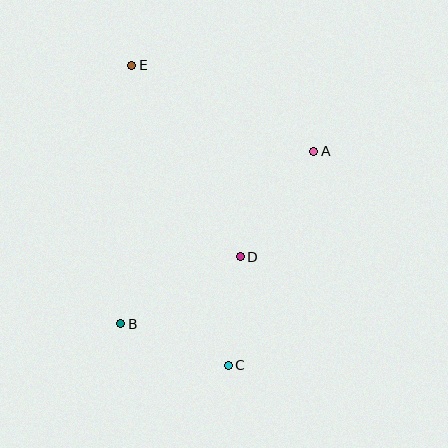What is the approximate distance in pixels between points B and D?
The distance between B and D is approximately 137 pixels.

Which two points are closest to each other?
Points C and D are closest to each other.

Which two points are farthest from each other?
Points C and E are farthest from each other.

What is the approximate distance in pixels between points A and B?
The distance between A and B is approximately 259 pixels.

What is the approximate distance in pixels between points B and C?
The distance between B and C is approximately 115 pixels.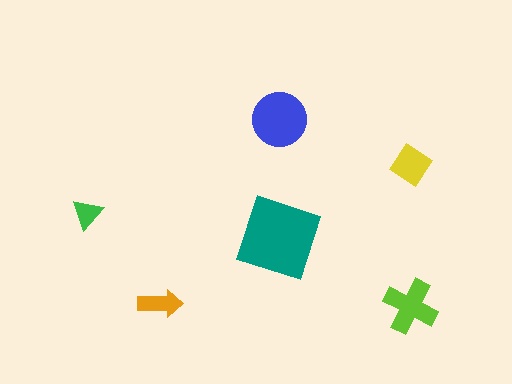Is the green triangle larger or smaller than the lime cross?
Smaller.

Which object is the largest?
The teal square.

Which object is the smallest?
The green triangle.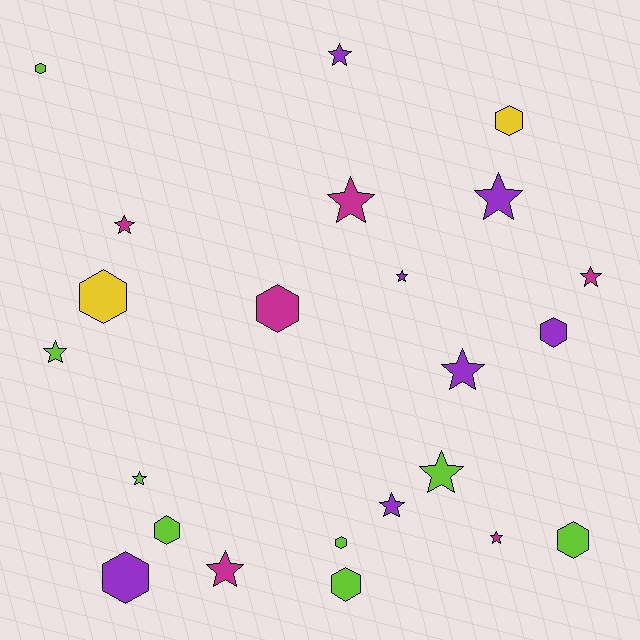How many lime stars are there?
There are 3 lime stars.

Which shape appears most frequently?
Star, with 13 objects.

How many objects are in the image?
There are 23 objects.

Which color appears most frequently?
Lime, with 8 objects.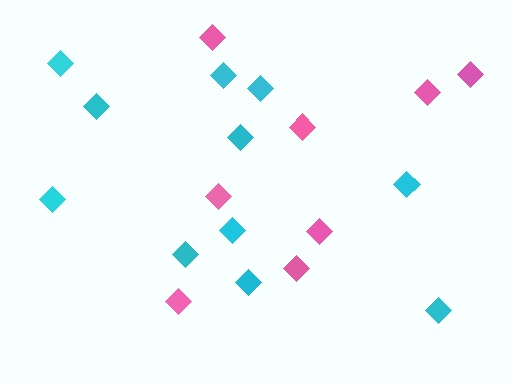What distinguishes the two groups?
There are 2 groups: one group of pink diamonds (8) and one group of cyan diamonds (11).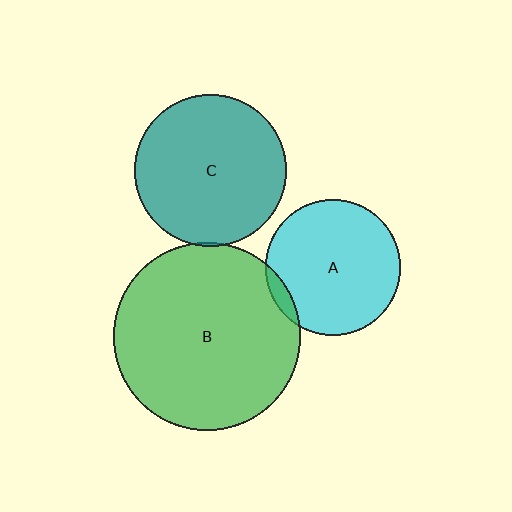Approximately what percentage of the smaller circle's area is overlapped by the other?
Approximately 5%.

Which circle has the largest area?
Circle B (green).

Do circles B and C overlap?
Yes.